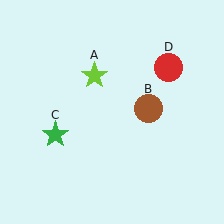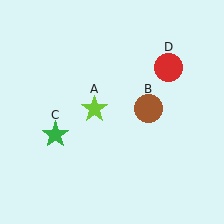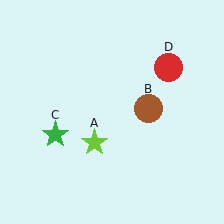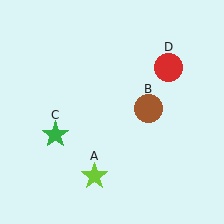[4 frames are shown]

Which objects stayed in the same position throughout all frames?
Brown circle (object B) and green star (object C) and red circle (object D) remained stationary.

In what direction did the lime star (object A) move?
The lime star (object A) moved down.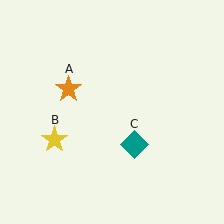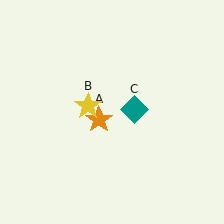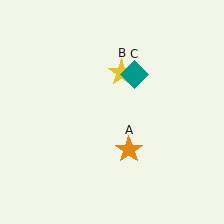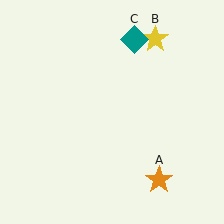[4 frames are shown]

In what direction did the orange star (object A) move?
The orange star (object A) moved down and to the right.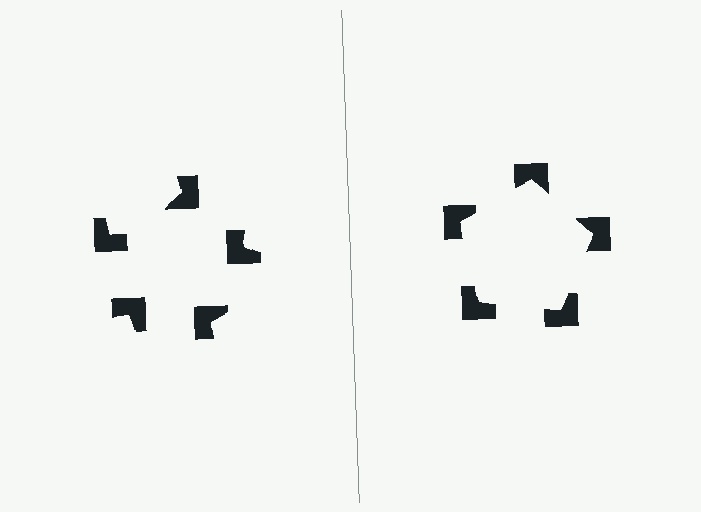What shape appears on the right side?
An illusory pentagon.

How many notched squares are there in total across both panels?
10 — 5 on each side.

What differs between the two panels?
The notched squares are positioned identically on both sides; only the wedge orientations differ. On the right they align to a pentagon; on the left they are misaligned.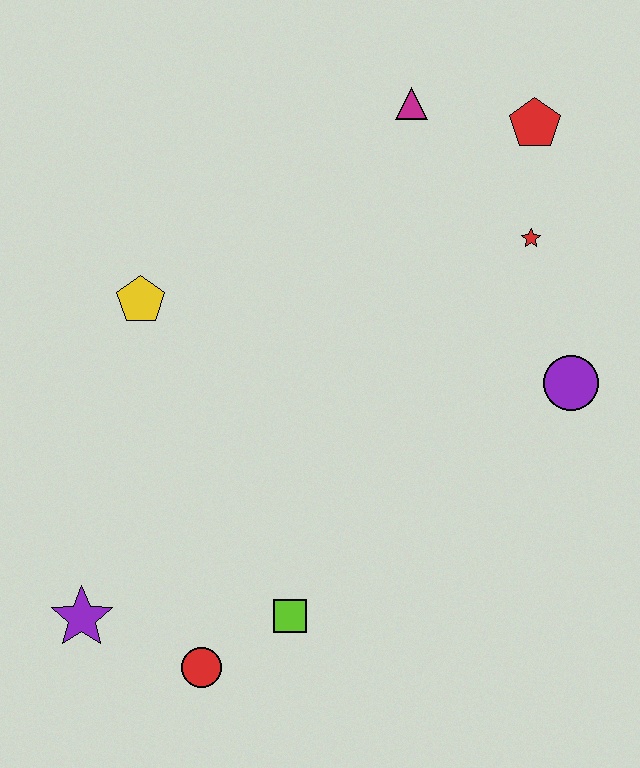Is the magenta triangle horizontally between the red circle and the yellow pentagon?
No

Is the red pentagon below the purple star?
No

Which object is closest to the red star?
The red pentagon is closest to the red star.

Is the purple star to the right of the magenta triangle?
No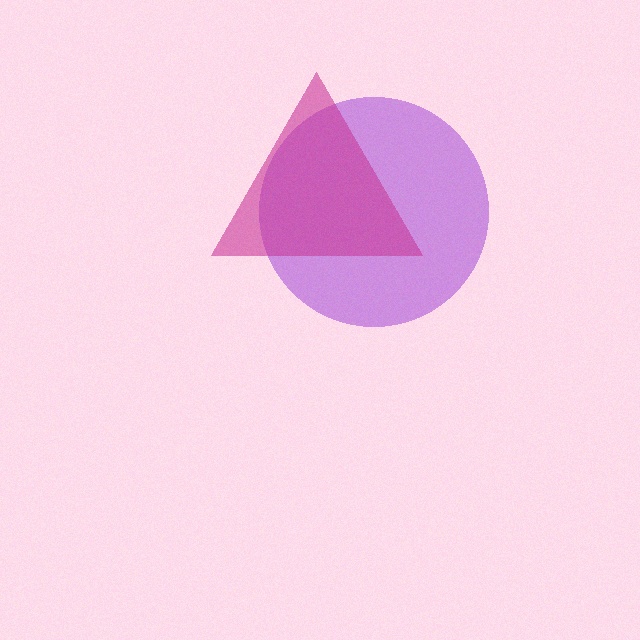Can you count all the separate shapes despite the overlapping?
Yes, there are 2 separate shapes.